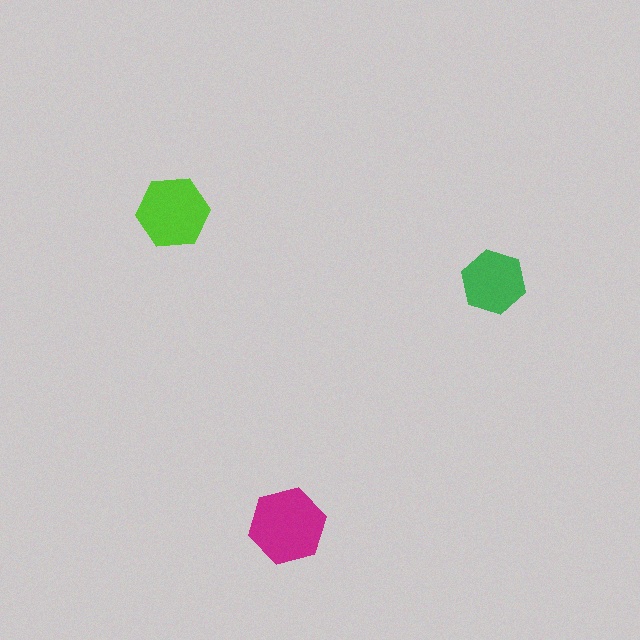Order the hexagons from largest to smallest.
the magenta one, the lime one, the green one.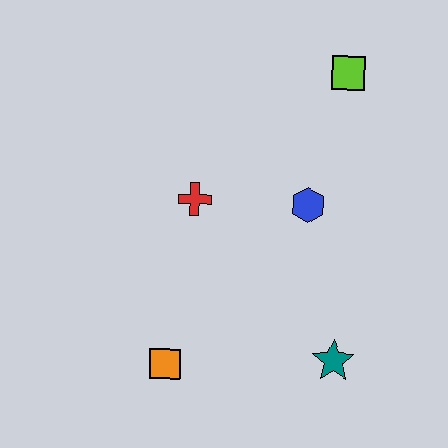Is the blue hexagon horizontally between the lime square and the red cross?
Yes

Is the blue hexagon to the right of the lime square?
No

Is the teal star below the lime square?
Yes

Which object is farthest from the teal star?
The lime square is farthest from the teal star.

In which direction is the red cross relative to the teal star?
The red cross is above the teal star.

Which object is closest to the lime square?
The blue hexagon is closest to the lime square.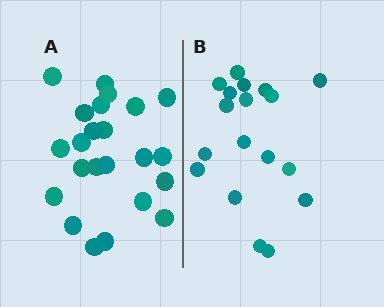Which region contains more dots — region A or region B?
Region A (the left region) has more dots.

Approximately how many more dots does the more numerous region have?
Region A has about 5 more dots than region B.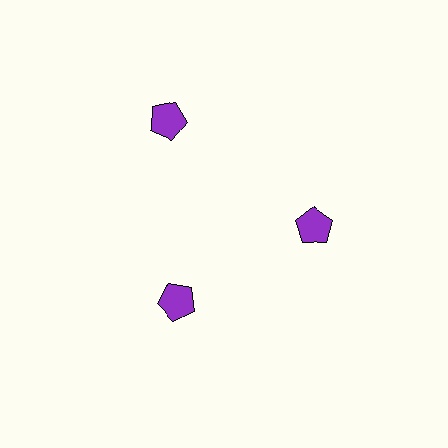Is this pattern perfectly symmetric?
No. The 3 purple pentagons are arranged in a ring, but one element near the 11 o'clock position is pushed outward from the center, breaking the 3-fold rotational symmetry.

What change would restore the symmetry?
The symmetry would be restored by moving it inward, back onto the ring so that all 3 pentagons sit at equal angles and equal distance from the center.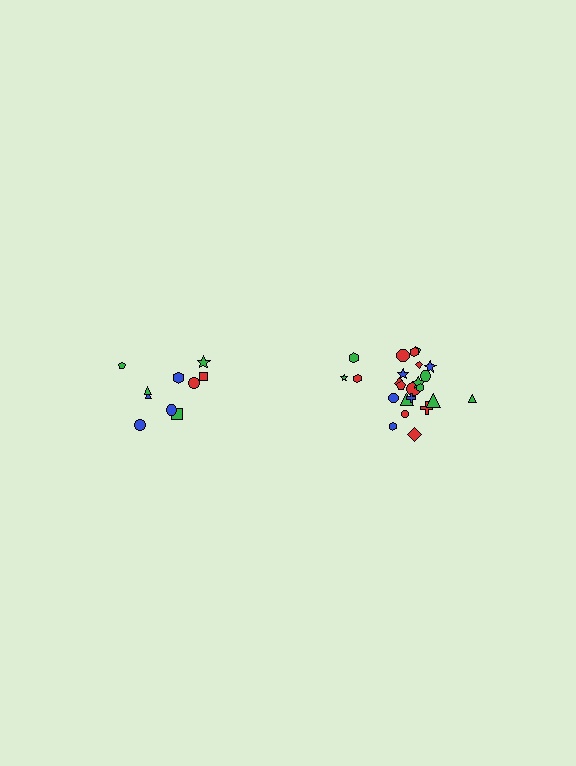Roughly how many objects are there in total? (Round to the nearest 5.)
Roughly 35 objects in total.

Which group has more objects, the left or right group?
The right group.